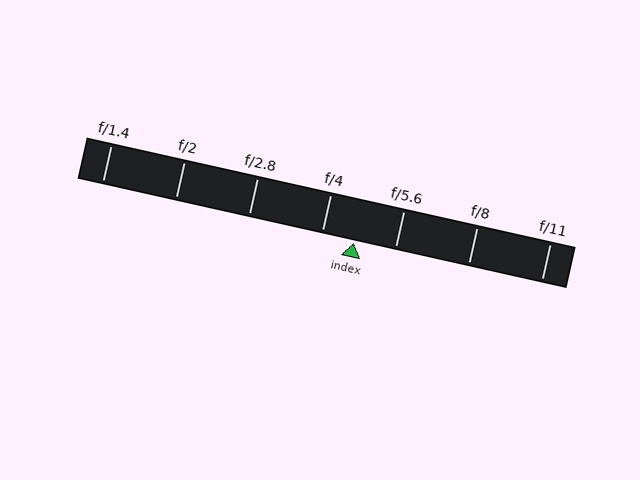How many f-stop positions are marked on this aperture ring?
There are 7 f-stop positions marked.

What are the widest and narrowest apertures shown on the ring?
The widest aperture shown is f/1.4 and the narrowest is f/11.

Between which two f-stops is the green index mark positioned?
The index mark is between f/4 and f/5.6.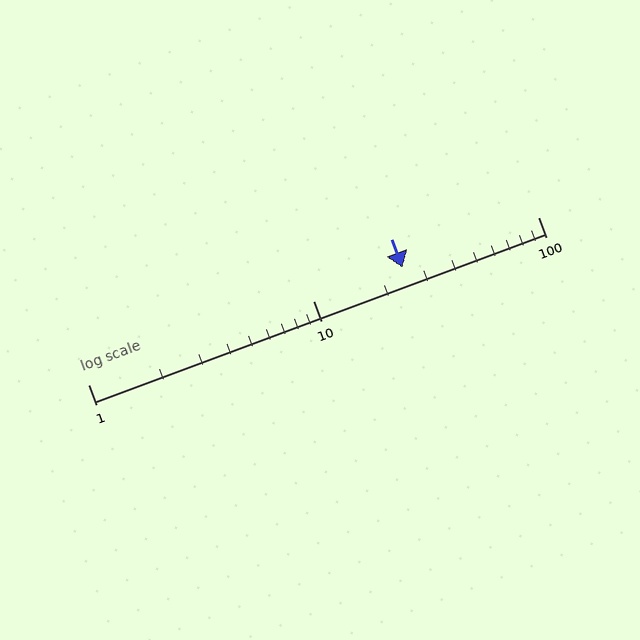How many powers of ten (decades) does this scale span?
The scale spans 2 decades, from 1 to 100.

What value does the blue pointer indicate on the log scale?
The pointer indicates approximately 25.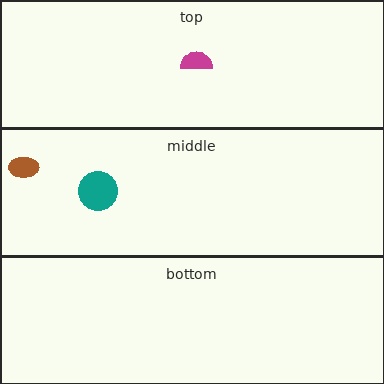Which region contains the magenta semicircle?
The top region.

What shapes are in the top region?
The magenta semicircle.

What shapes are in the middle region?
The brown ellipse, the teal circle.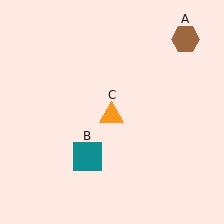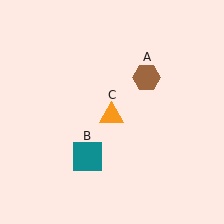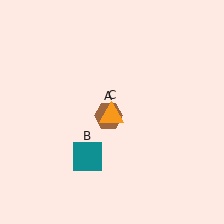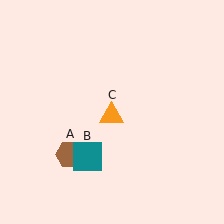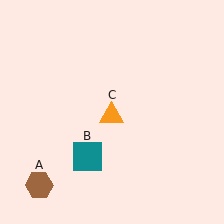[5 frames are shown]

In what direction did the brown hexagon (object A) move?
The brown hexagon (object A) moved down and to the left.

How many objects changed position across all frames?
1 object changed position: brown hexagon (object A).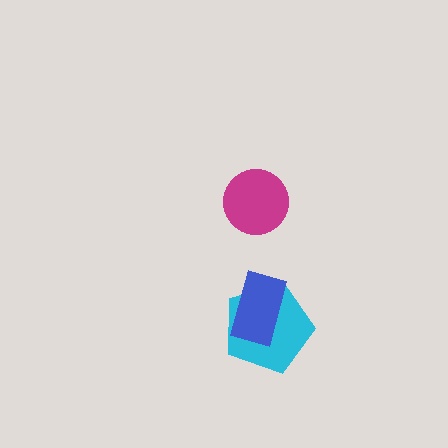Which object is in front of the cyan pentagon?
The blue rectangle is in front of the cyan pentagon.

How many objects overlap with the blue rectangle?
1 object overlaps with the blue rectangle.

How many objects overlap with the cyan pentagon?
1 object overlaps with the cyan pentagon.